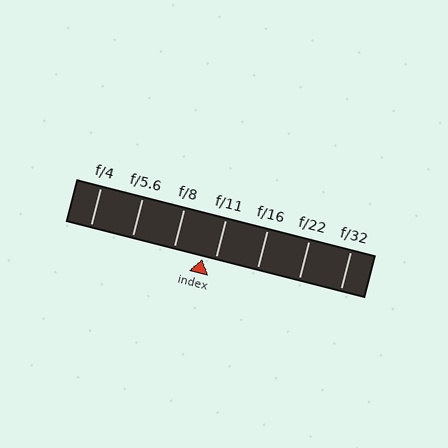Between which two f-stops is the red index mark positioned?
The index mark is between f/8 and f/11.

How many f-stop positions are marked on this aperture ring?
There are 7 f-stop positions marked.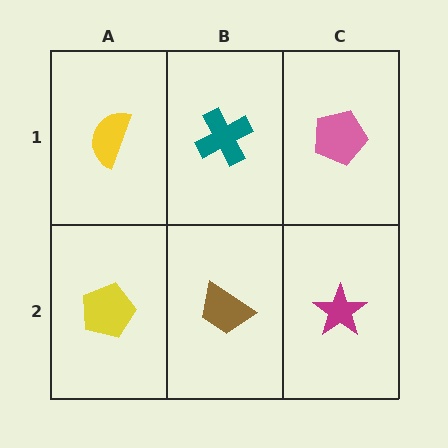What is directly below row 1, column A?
A yellow pentagon.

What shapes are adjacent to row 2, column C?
A pink pentagon (row 1, column C), a brown trapezoid (row 2, column B).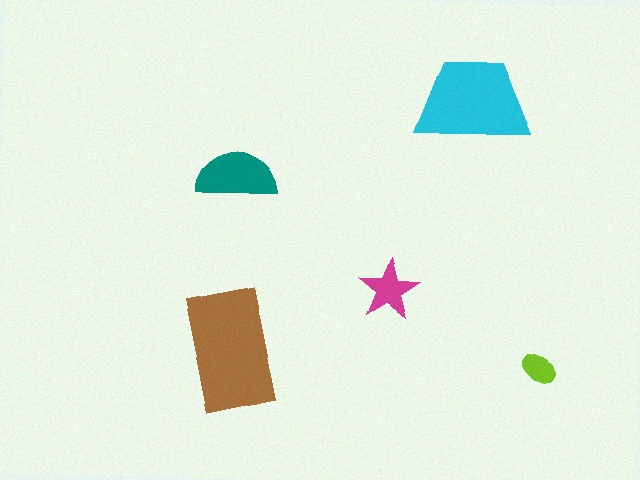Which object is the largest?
The brown rectangle.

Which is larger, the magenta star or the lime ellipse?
The magenta star.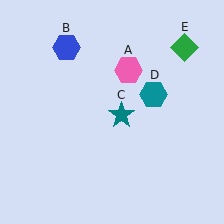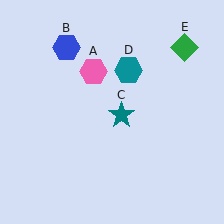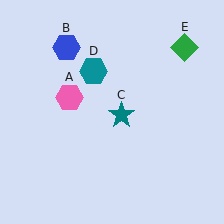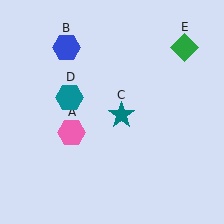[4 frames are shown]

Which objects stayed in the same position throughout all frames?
Blue hexagon (object B) and teal star (object C) and green diamond (object E) remained stationary.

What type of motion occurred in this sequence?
The pink hexagon (object A), teal hexagon (object D) rotated counterclockwise around the center of the scene.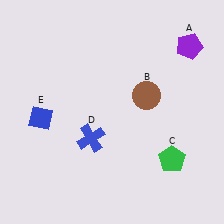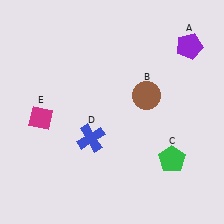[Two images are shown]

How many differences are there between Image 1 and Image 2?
There is 1 difference between the two images.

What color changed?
The diamond (E) changed from blue in Image 1 to magenta in Image 2.